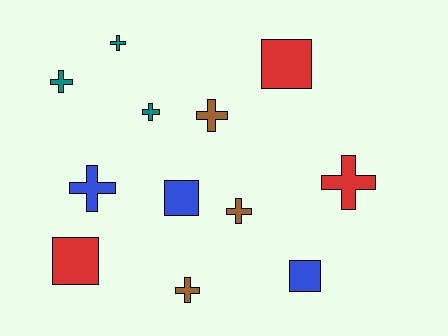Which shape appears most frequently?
Cross, with 8 objects.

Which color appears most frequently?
Red, with 3 objects.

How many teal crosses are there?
There are 3 teal crosses.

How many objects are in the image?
There are 12 objects.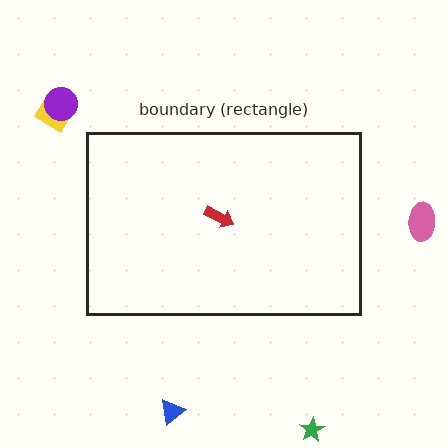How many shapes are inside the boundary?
1 inside, 5 outside.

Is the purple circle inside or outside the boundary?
Outside.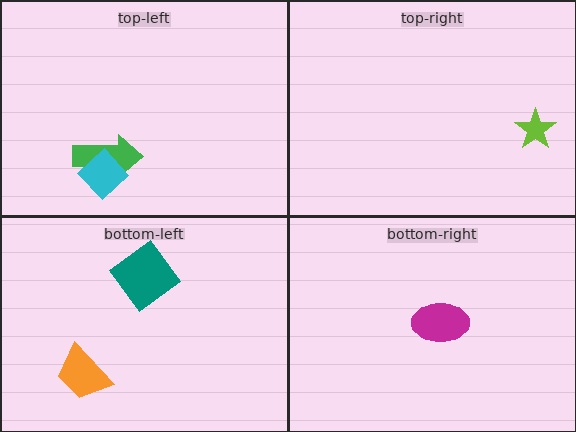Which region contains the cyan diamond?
The top-left region.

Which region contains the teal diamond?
The bottom-left region.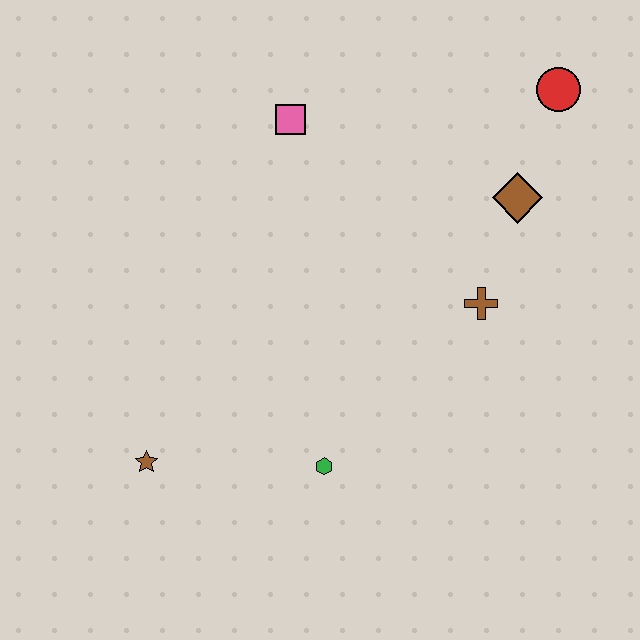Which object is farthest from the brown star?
The red circle is farthest from the brown star.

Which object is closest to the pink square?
The brown diamond is closest to the pink square.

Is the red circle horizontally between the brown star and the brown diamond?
No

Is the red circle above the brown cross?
Yes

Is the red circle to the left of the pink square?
No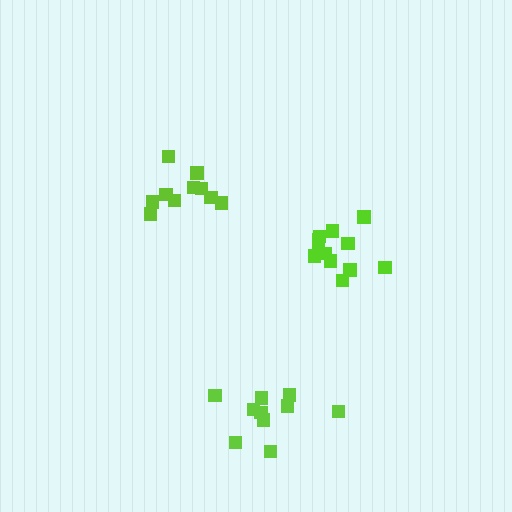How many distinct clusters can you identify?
There are 3 distinct clusters.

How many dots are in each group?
Group 1: 12 dots, Group 2: 10 dots, Group 3: 10 dots (32 total).